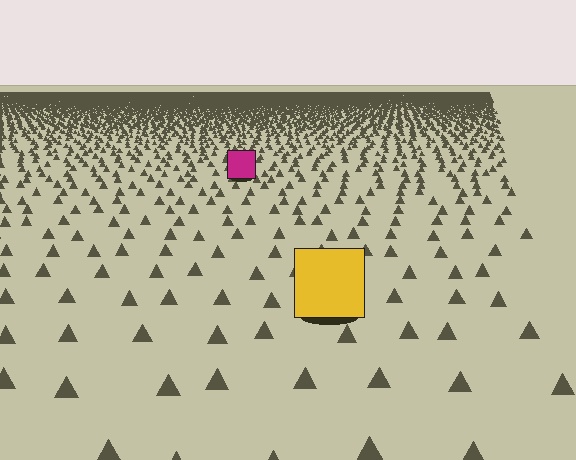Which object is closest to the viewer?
The yellow square is closest. The texture marks near it are larger and more spread out.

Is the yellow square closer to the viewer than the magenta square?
Yes. The yellow square is closer — you can tell from the texture gradient: the ground texture is coarser near it.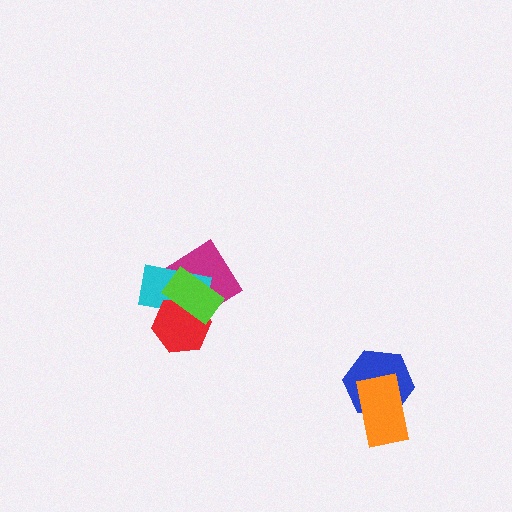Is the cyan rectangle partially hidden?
Yes, it is partially covered by another shape.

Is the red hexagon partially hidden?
Yes, it is partially covered by another shape.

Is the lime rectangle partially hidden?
No, no other shape covers it.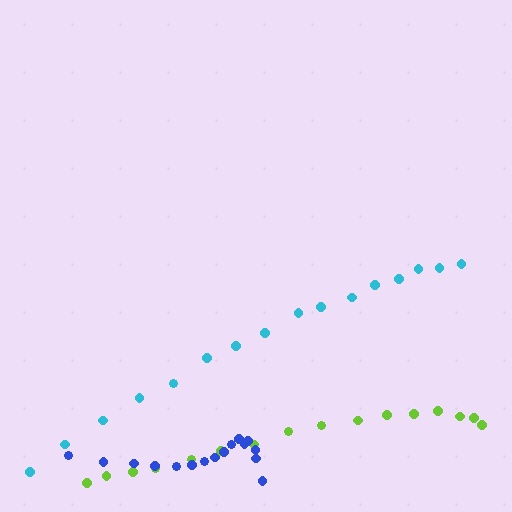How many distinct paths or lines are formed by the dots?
There are 3 distinct paths.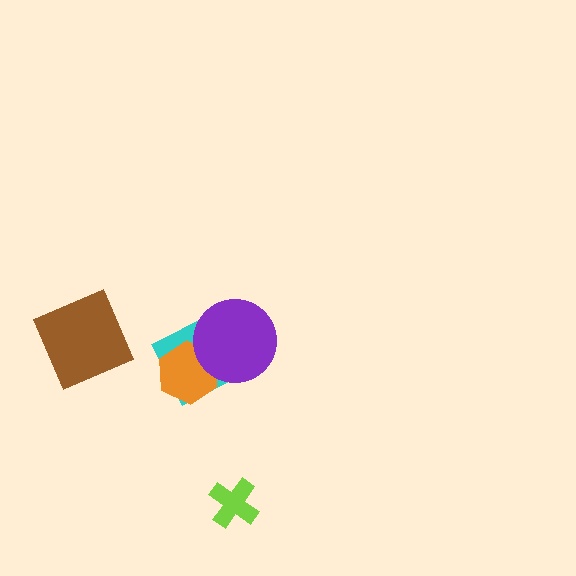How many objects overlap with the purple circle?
2 objects overlap with the purple circle.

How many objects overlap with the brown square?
0 objects overlap with the brown square.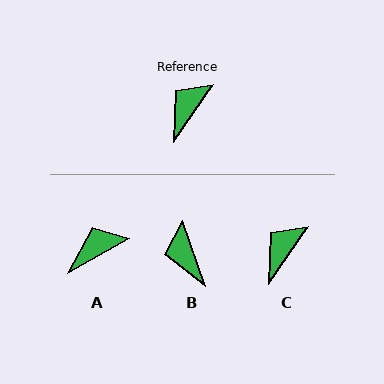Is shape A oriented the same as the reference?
No, it is off by about 26 degrees.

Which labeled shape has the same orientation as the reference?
C.